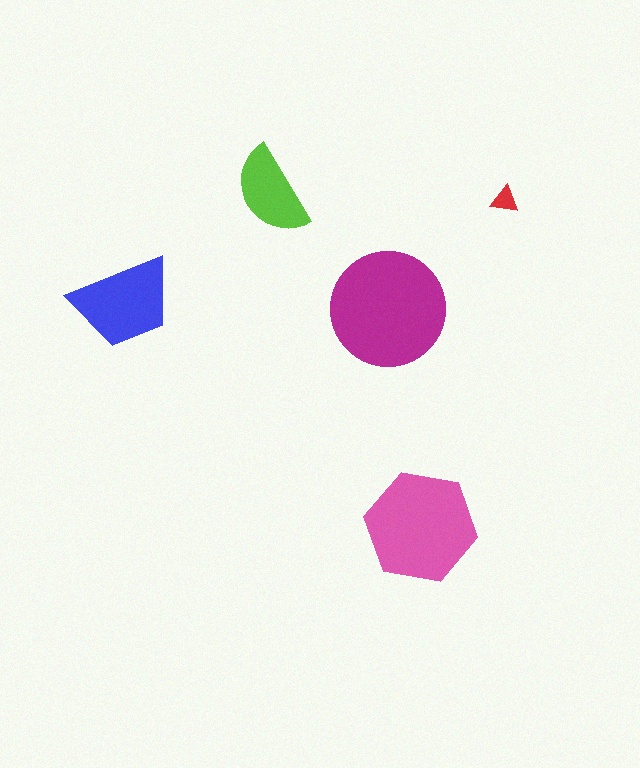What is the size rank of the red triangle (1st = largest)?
5th.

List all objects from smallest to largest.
The red triangle, the lime semicircle, the blue trapezoid, the pink hexagon, the magenta circle.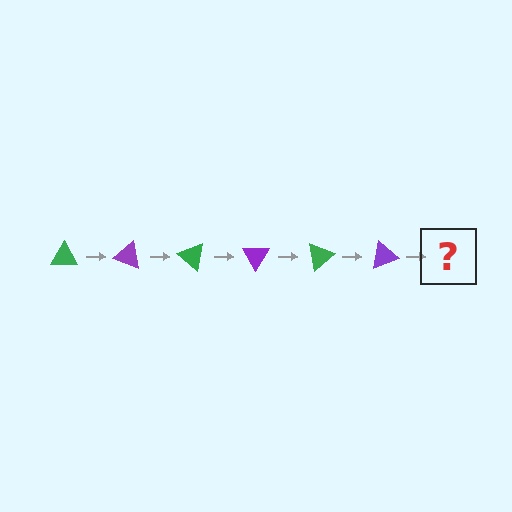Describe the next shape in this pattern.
It should be a green triangle, rotated 120 degrees from the start.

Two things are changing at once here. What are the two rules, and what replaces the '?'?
The two rules are that it rotates 20 degrees each step and the color cycles through green and purple. The '?' should be a green triangle, rotated 120 degrees from the start.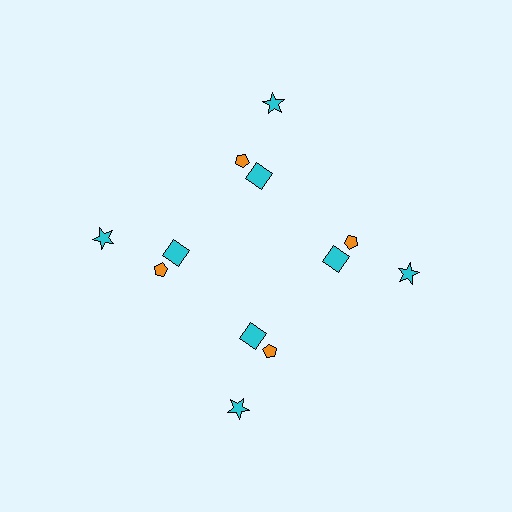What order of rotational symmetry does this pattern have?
This pattern has 4-fold rotational symmetry.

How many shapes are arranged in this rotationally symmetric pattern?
There are 12 shapes, arranged in 4 groups of 3.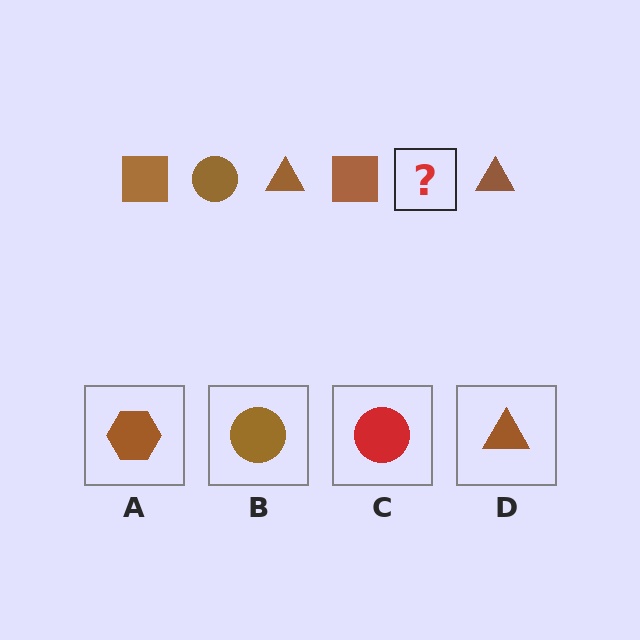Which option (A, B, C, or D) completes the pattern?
B.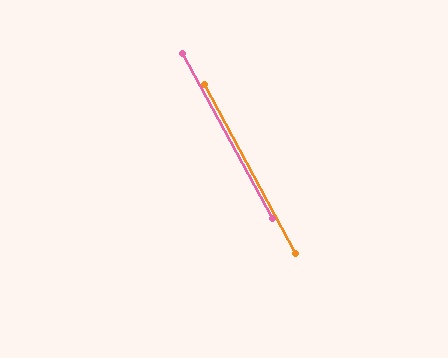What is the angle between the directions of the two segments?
Approximately 0 degrees.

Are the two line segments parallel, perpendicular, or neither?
Parallel — their directions differ by only 0.3°.